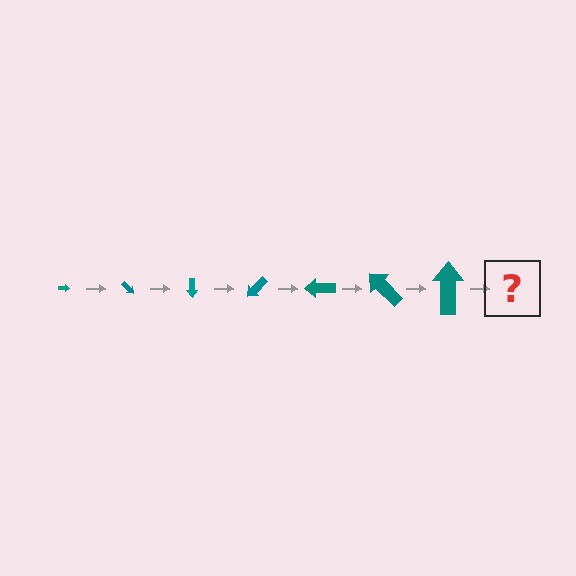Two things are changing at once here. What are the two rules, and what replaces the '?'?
The two rules are that the arrow grows larger each step and it rotates 45 degrees each step. The '?' should be an arrow, larger than the previous one and rotated 315 degrees from the start.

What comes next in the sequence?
The next element should be an arrow, larger than the previous one and rotated 315 degrees from the start.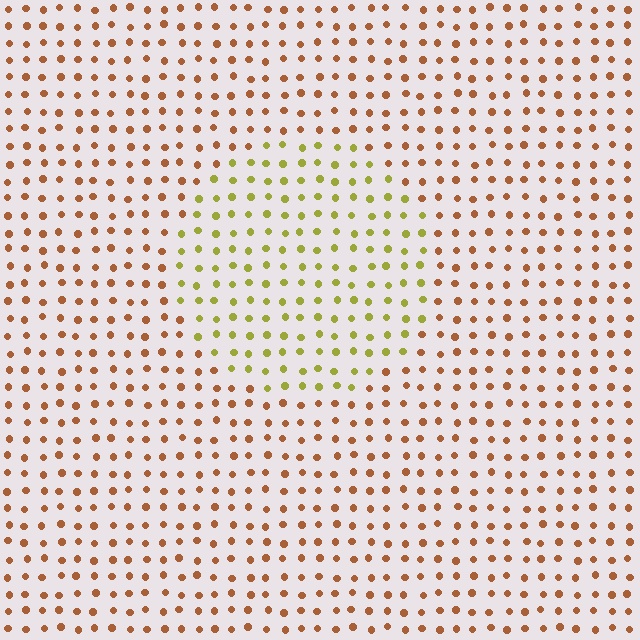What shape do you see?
I see a circle.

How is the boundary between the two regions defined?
The boundary is defined purely by a slight shift in hue (about 46 degrees). Spacing, size, and orientation are identical on both sides.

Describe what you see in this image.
The image is filled with small brown elements in a uniform arrangement. A circle-shaped region is visible where the elements are tinted to a slightly different hue, forming a subtle color boundary.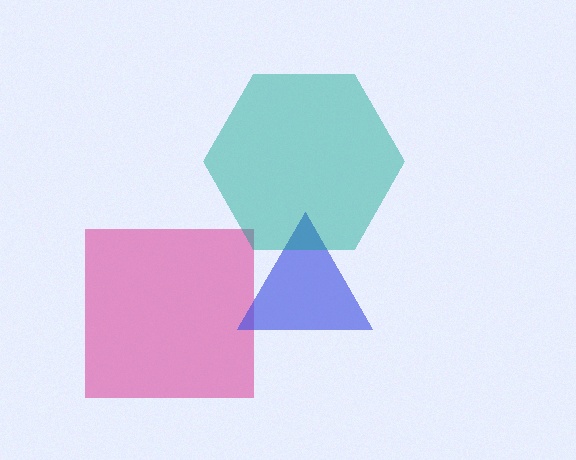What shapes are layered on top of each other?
The layered shapes are: a magenta square, a blue triangle, a teal hexagon.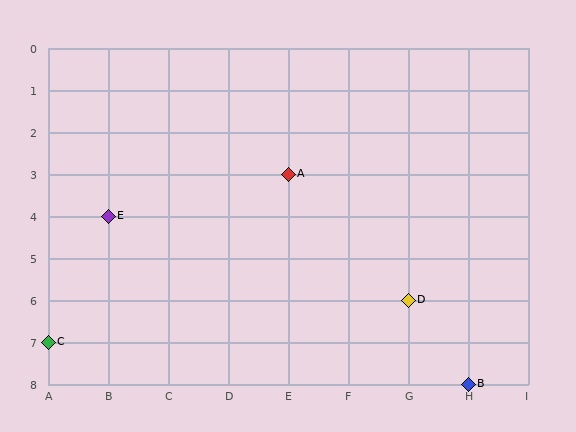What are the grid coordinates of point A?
Point A is at grid coordinates (E, 3).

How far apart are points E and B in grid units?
Points E and B are 6 columns and 4 rows apart (about 7.2 grid units diagonally).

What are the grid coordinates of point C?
Point C is at grid coordinates (A, 7).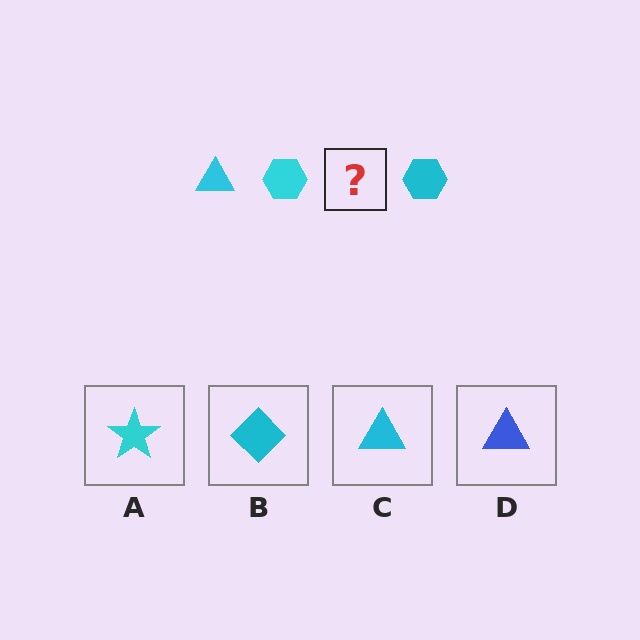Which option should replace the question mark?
Option C.